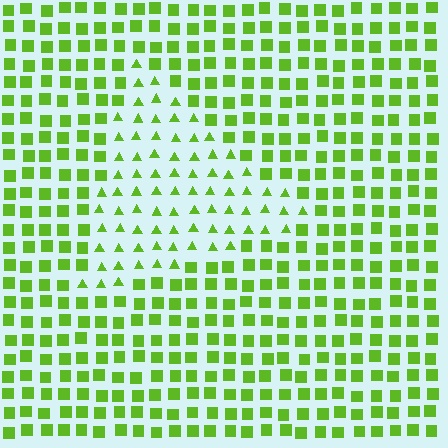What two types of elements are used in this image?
The image uses triangles inside the triangle region and squares outside it.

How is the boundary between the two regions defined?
The boundary is defined by a change in element shape: triangles inside vs. squares outside. All elements share the same color and spacing.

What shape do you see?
I see a triangle.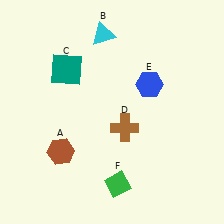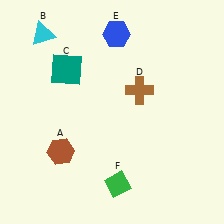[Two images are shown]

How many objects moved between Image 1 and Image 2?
3 objects moved between the two images.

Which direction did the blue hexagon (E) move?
The blue hexagon (E) moved up.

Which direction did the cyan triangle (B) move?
The cyan triangle (B) moved left.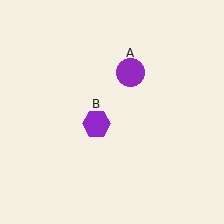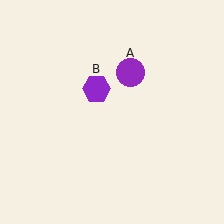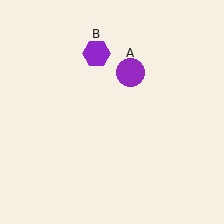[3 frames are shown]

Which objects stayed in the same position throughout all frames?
Purple circle (object A) remained stationary.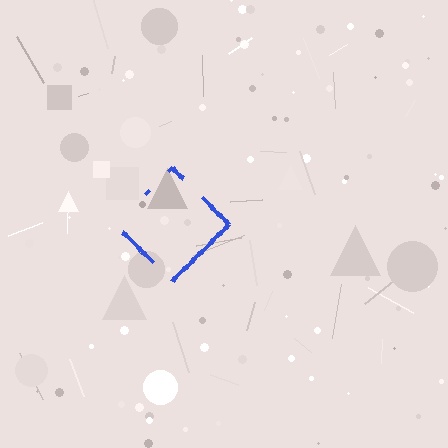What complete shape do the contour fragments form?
The contour fragments form a diamond.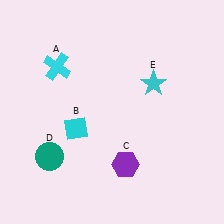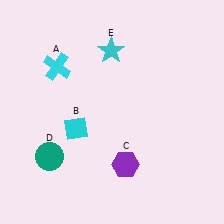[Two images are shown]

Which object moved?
The cyan star (E) moved left.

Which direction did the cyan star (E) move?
The cyan star (E) moved left.